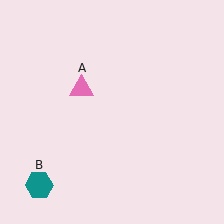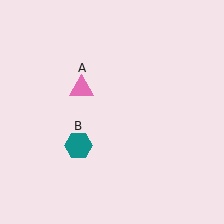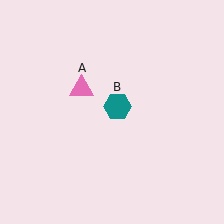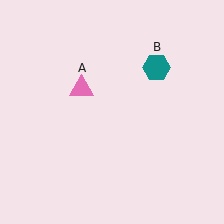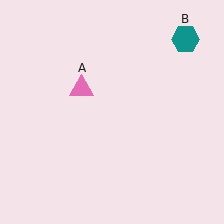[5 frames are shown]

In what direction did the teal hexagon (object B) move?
The teal hexagon (object B) moved up and to the right.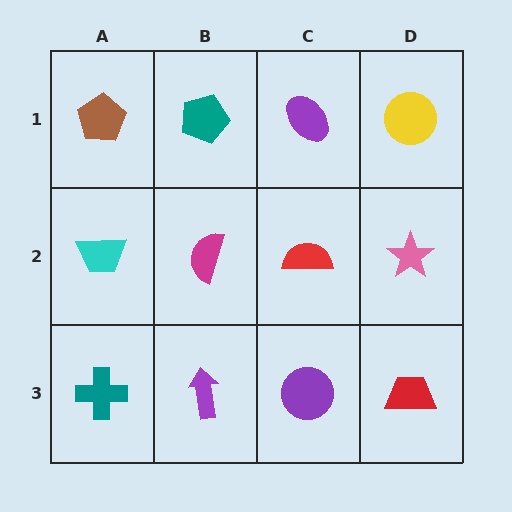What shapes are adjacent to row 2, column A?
A brown pentagon (row 1, column A), a teal cross (row 3, column A), a magenta semicircle (row 2, column B).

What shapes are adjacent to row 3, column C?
A red semicircle (row 2, column C), a purple arrow (row 3, column B), a red trapezoid (row 3, column D).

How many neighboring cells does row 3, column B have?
3.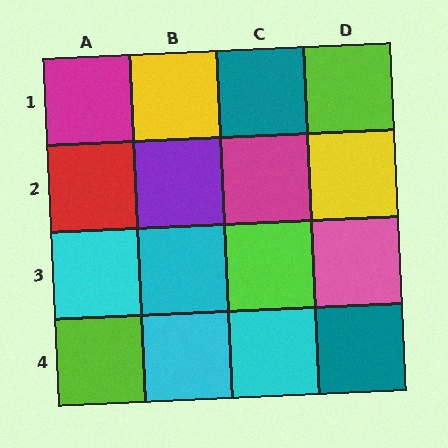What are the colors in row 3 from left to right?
Cyan, cyan, lime, pink.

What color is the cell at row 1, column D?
Lime.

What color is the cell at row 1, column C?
Teal.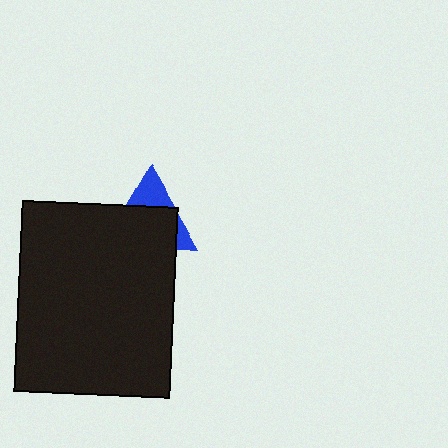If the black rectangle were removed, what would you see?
You would see the complete blue triangle.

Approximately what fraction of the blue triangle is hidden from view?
Roughly 65% of the blue triangle is hidden behind the black rectangle.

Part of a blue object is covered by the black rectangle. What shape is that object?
It is a triangle.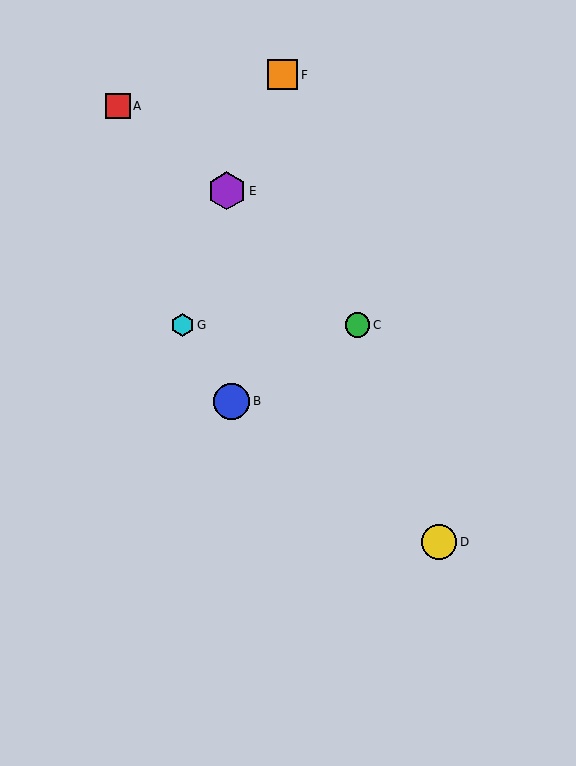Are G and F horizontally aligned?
No, G is at y≈325 and F is at y≈75.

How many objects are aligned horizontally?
2 objects (C, G) are aligned horizontally.